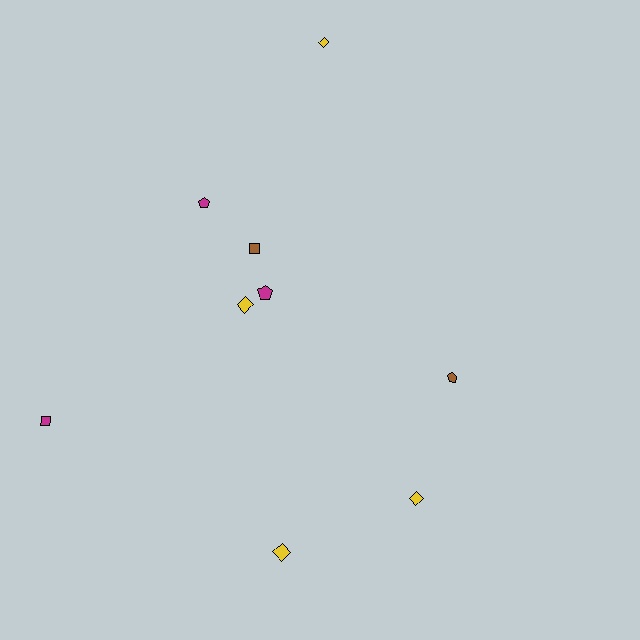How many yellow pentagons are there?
There are no yellow pentagons.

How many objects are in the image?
There are 9 objects.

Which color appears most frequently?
Yellow, with 4 objects.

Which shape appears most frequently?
Diamond, with 4 objects.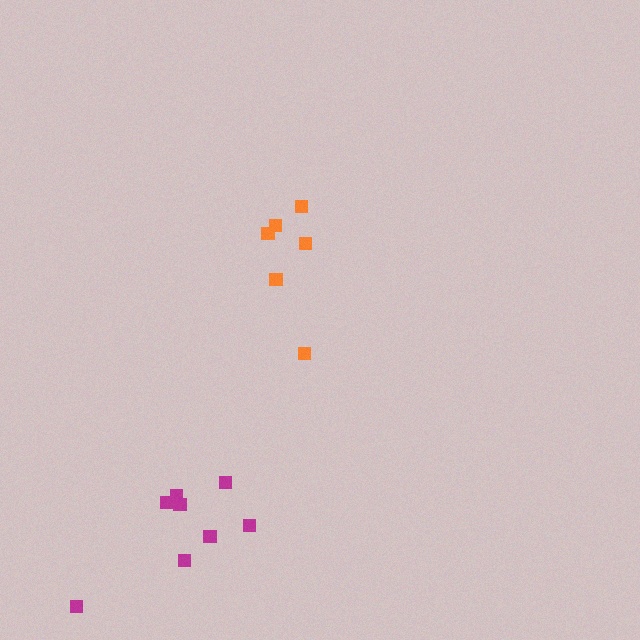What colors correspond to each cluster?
The clusters are colored: orange, magenta.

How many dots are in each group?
Group 1: 6 dots, Group 2: 8 dots (14 total).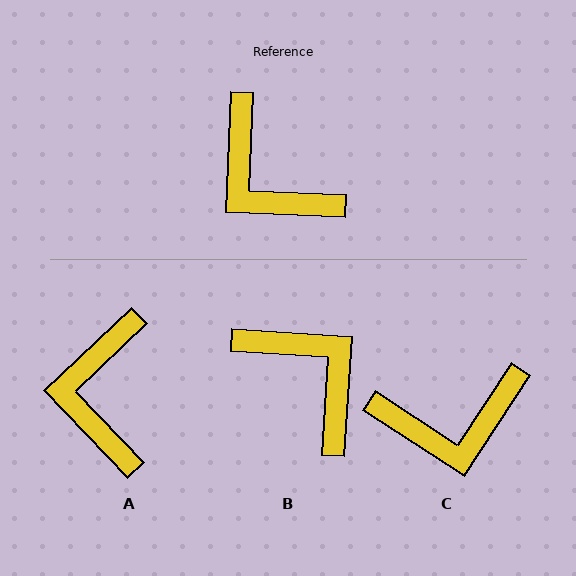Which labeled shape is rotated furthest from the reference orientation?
B, about 179 degrees away.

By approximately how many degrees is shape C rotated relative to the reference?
Approximately 59 degrees counter-clockwise.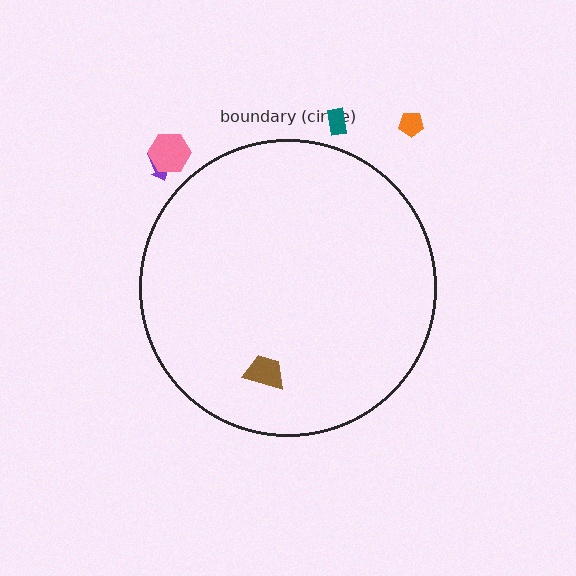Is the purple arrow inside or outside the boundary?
Outside.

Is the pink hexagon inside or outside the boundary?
Outside.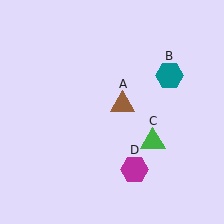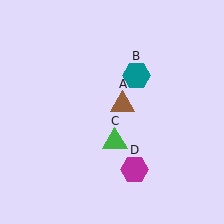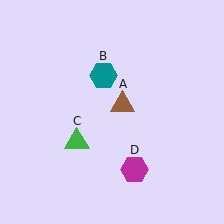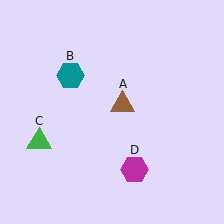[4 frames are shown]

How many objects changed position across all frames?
2 objects changed position: teal hexagon (object B), green triangle (object C).